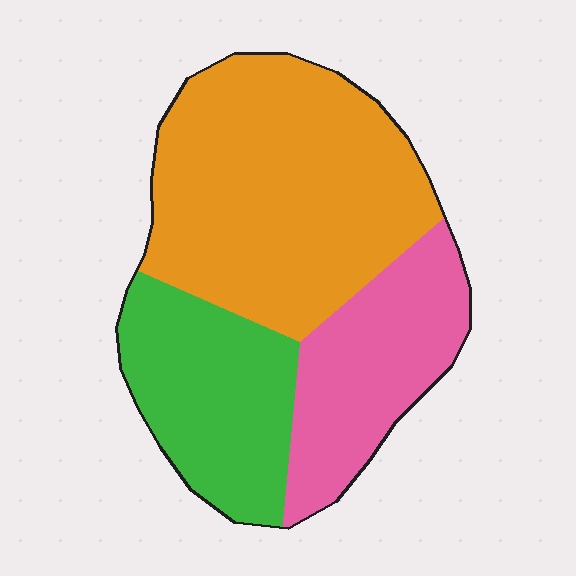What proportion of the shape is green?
Green takes up about one quarter (1/4) of the shape.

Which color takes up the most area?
Orange, at roughly 50%.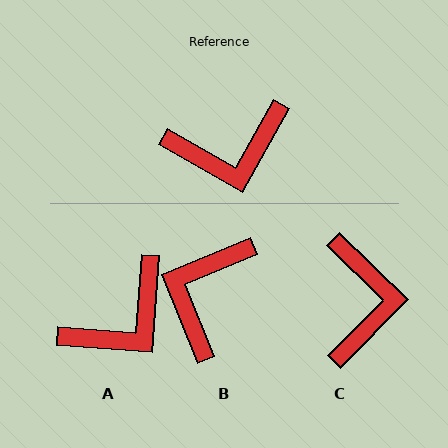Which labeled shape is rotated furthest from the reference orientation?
B, about 128 degrees away.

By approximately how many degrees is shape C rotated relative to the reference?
Approximately 75 degrees counter-clockwise.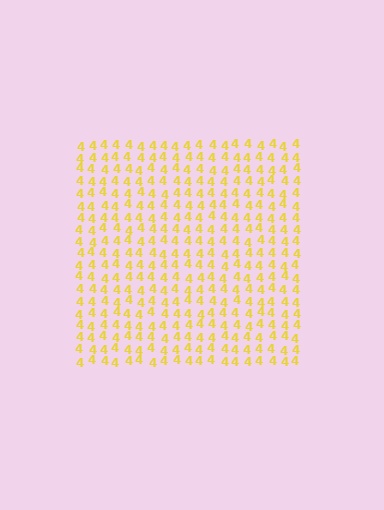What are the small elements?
The small elements are digit 4's.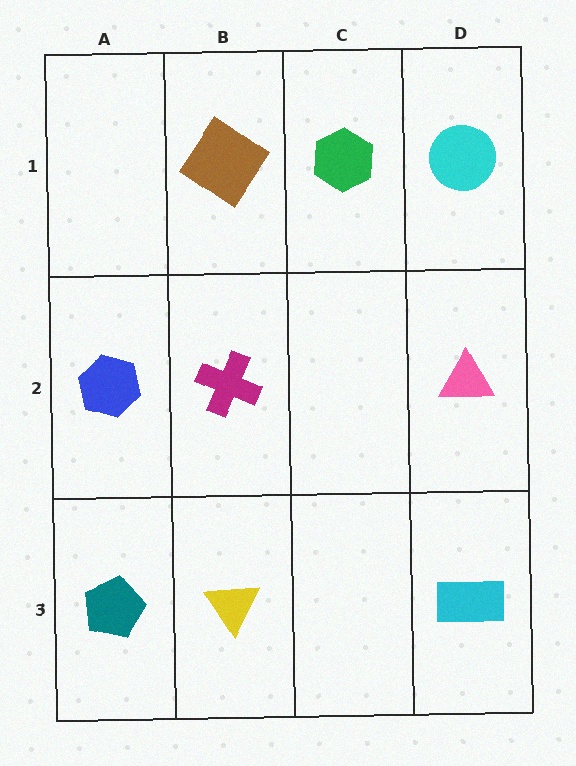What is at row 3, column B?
A yellow triangle.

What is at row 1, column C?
A green hexagon.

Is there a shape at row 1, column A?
No, that cell is empty.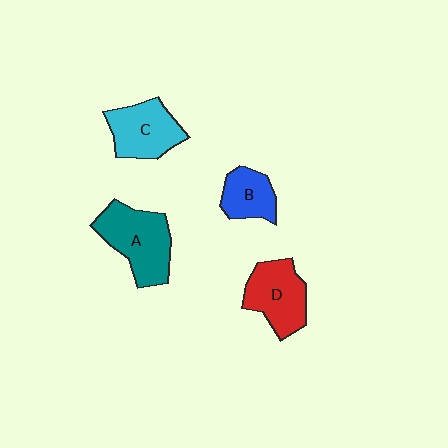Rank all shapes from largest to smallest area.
From largest to smallest: A (teal), D (red), C (cyan), B (blue).